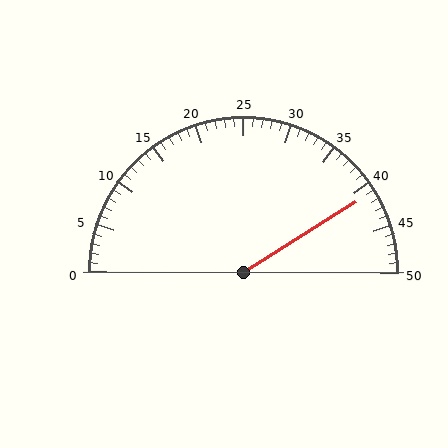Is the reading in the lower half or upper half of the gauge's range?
The reading is in the upper half of the range (0 to 50).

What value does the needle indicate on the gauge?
The needle indicates approximately 41.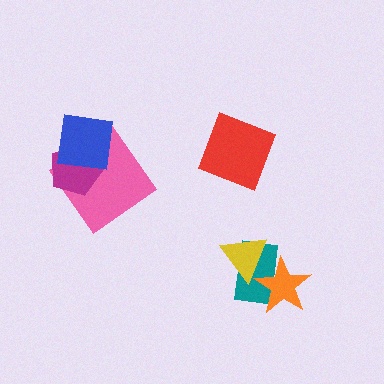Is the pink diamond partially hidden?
Yes, it is partially covered by another shape.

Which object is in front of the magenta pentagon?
The blue square is in front of the magenta pentagon.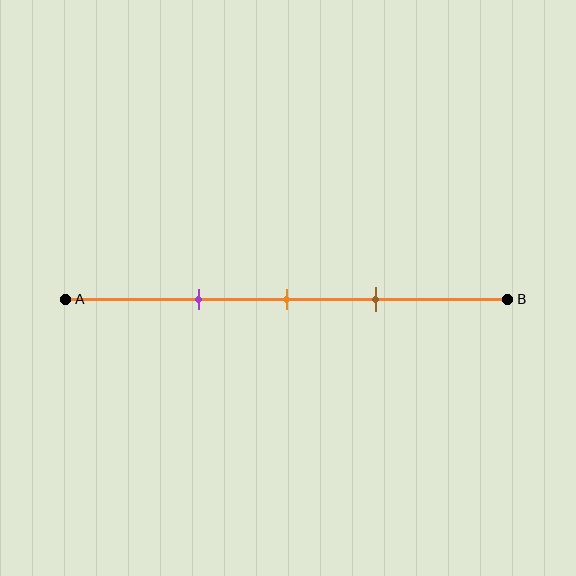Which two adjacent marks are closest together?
The orange and brown marks are the closest adjacent pair.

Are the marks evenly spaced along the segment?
Yes, the marks are approximately evenly spaced.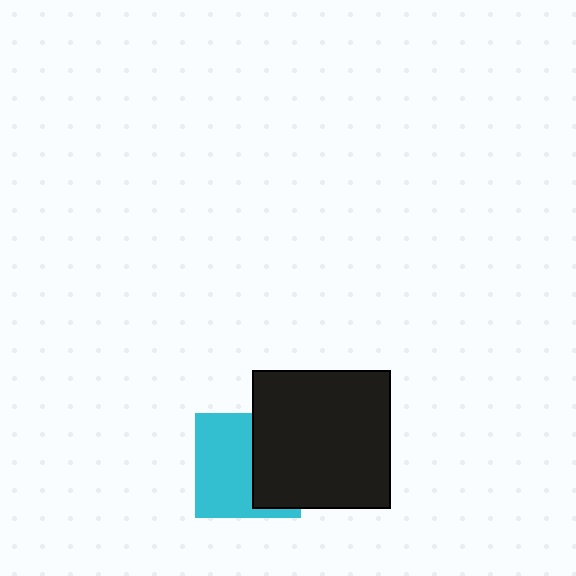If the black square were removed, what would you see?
You would see the complete cyan square.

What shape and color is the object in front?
The object in front is a black square.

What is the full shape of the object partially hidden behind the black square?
The partially hidden object is a cyan square.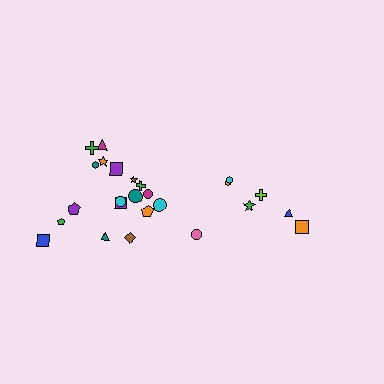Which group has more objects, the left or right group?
The left group.